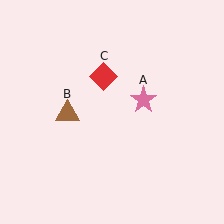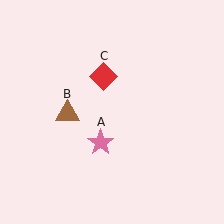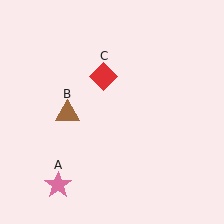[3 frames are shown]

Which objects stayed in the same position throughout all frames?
Brown triangle (object B) and red diamond (object C) remained stationary.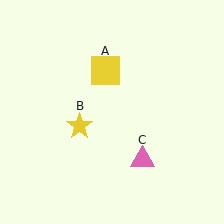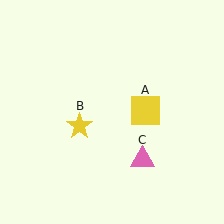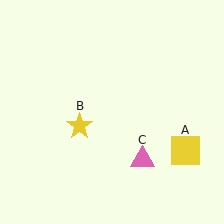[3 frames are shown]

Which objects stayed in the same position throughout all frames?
Yellow star (object B) and pink triangle (object C) remained stationary.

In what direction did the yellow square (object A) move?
The yellow square (object A) moved down and to the right.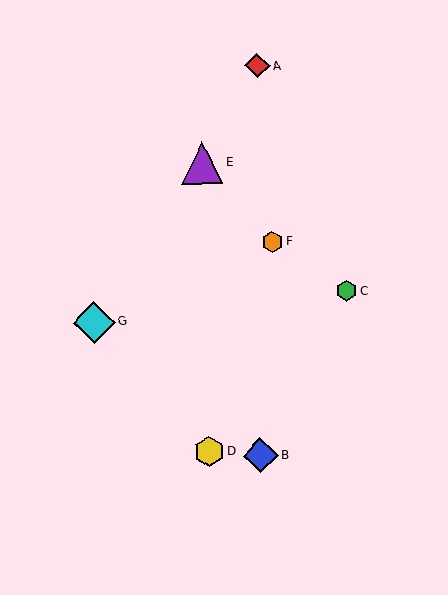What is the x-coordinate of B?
Object B is at x≈261.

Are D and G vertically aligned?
No, D is at x≈209 and G is at x≈94.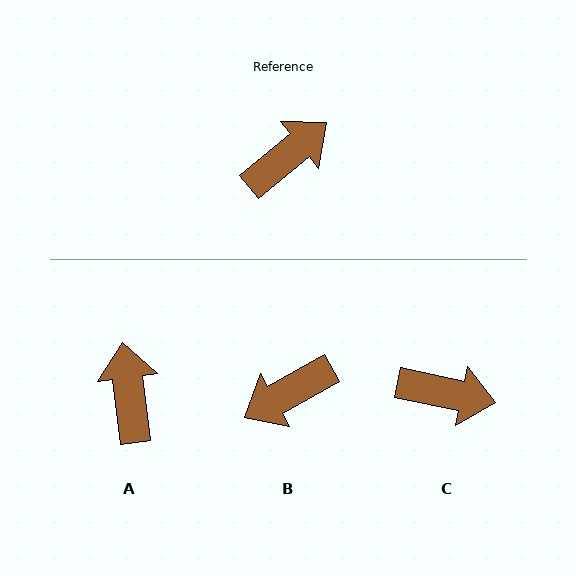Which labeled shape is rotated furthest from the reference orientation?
B, about 170 degrees away.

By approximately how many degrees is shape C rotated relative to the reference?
Approximately 51 degrees clockwise.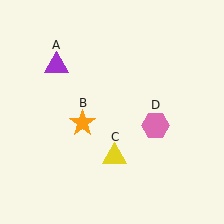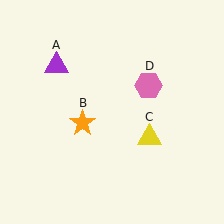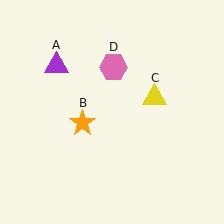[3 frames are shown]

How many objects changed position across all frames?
2 objects changed position: yellow triangle (object C), pink hexagon (object D).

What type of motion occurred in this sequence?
The yellow triangle (object C), pink hexagon (object D) rotated counterclockwise around the center of the scene.